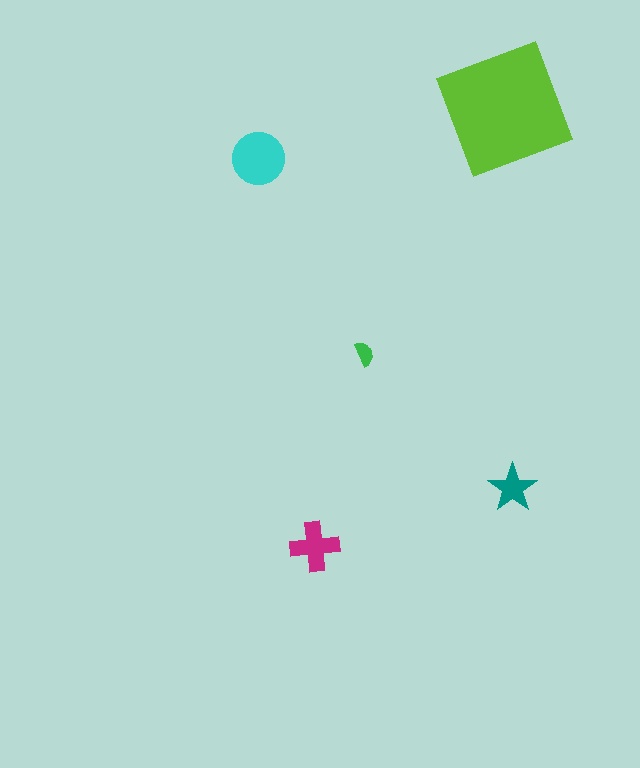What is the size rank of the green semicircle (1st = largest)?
5th.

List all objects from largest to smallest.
The lime square, the cyan circle, the magenta cross, the teal star, the green semicircle.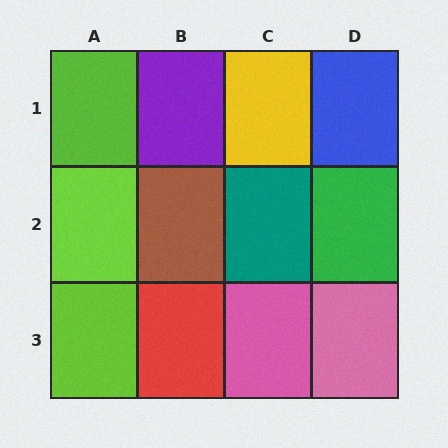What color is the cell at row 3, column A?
Lime.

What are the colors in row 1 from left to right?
Lime, purple, yellow, blue.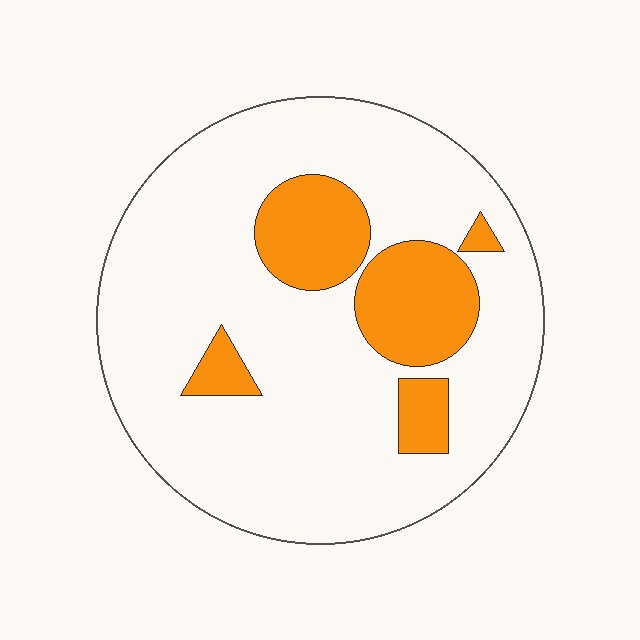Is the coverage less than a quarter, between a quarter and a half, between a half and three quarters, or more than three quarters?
Less than a quarter.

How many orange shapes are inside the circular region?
5.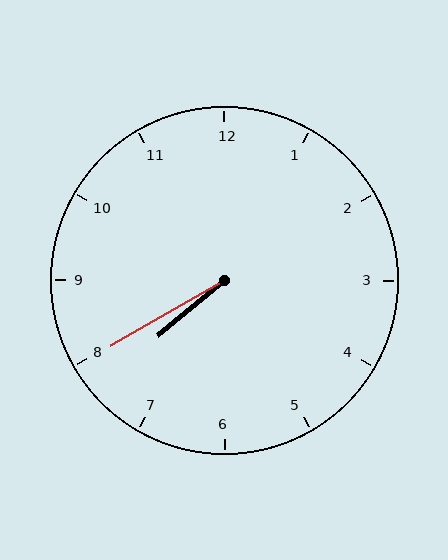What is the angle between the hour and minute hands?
Approximately 10 degrees.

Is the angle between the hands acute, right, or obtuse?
It is acute.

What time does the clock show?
7:40.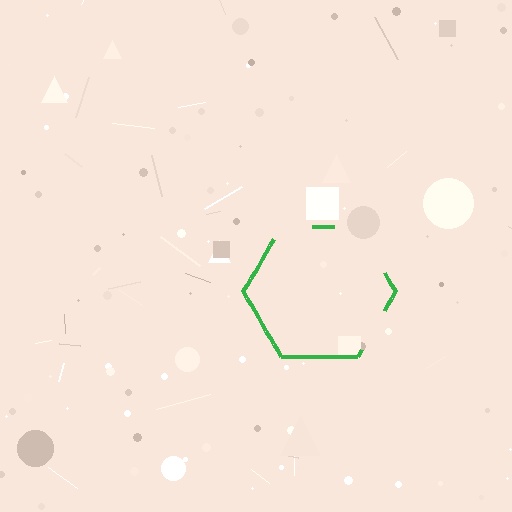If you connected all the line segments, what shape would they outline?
They would outline a hexagon.